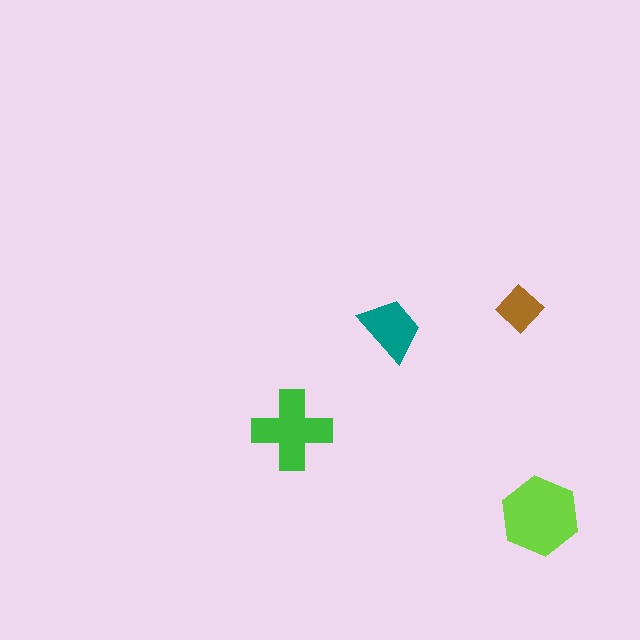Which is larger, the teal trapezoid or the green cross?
The green cross.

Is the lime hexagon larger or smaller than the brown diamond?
Larger.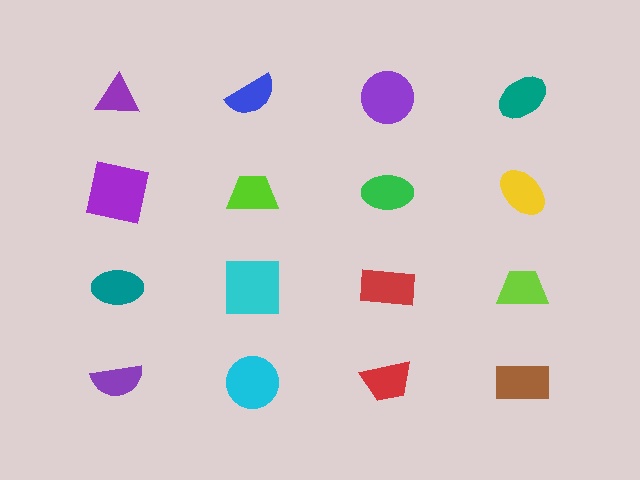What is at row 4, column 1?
A purple semicircle.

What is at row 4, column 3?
A red trapezoid.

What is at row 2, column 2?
A lime trapezoid.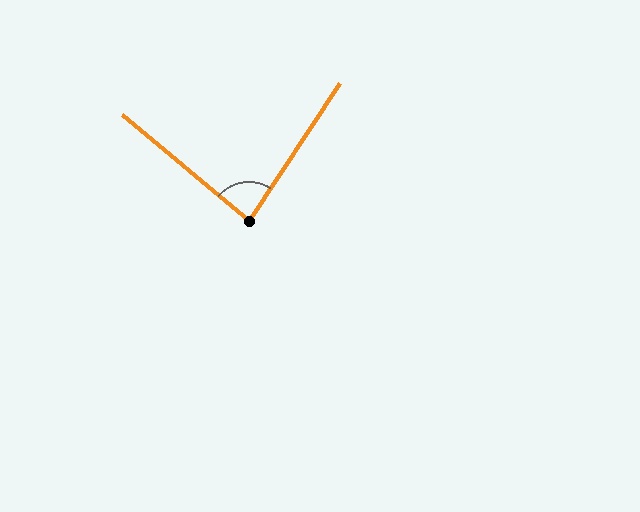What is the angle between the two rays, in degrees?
Approximately 83 degrees.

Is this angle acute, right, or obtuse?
It is acute.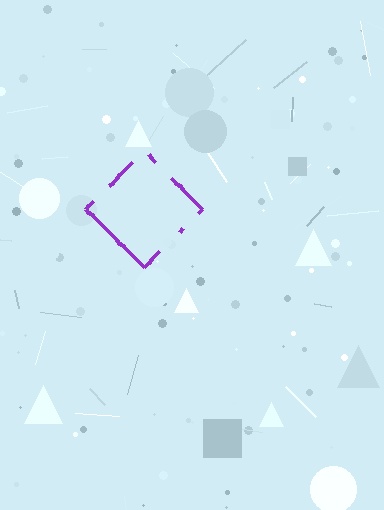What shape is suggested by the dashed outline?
The dashed outline suggests a diamond.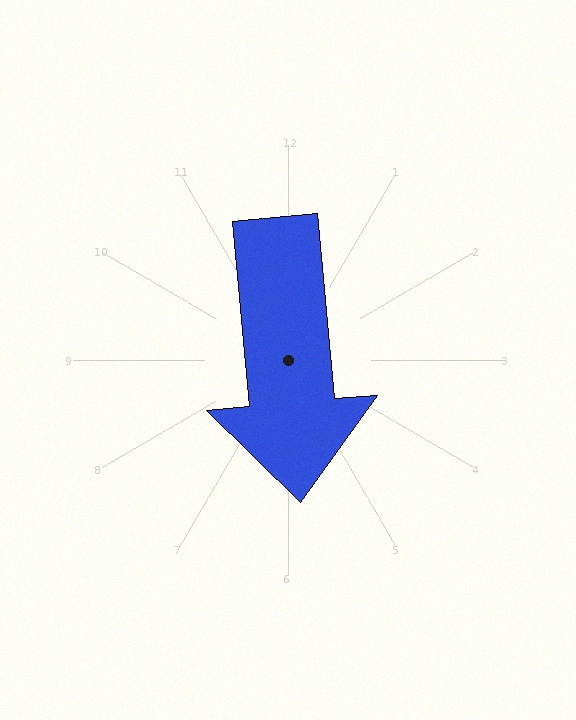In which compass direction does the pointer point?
South.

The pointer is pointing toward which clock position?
Roughly 6 o'clock.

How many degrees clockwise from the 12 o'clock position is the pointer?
Approximately 175 degrees.